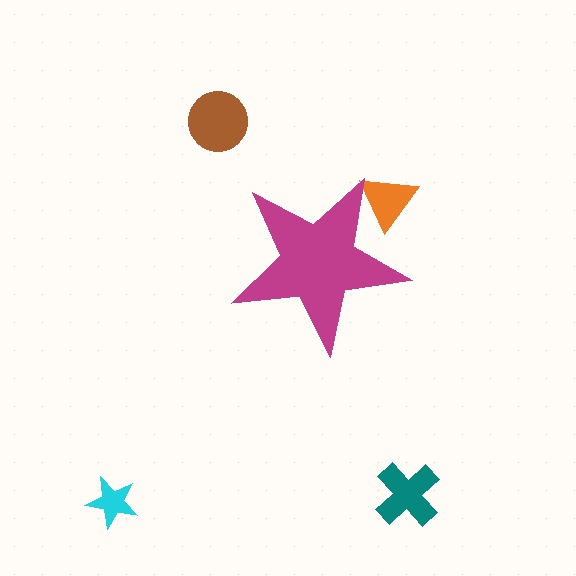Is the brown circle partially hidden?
No, the brown circle is fully visible.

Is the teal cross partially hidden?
No, the teal cross is fully visible.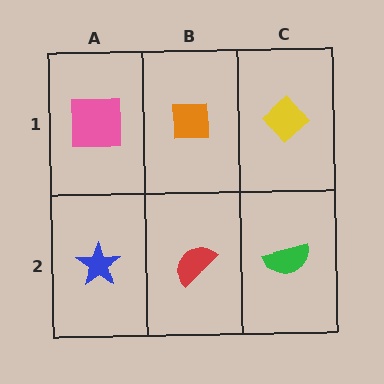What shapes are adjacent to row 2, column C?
A yellow diamond (row 1, column C), a red semicircle (row 2, column B).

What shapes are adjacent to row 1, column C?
A green semicircle (row 2, column C), an orange square (row 1, column B).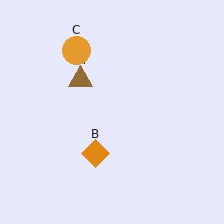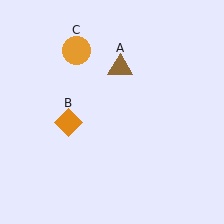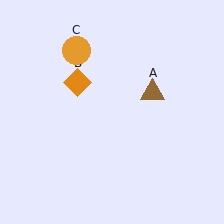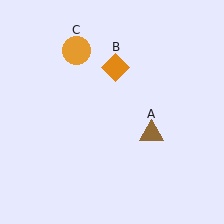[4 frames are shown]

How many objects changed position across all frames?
2 objects changed position: brown triangle (object A), orange diamond (object B).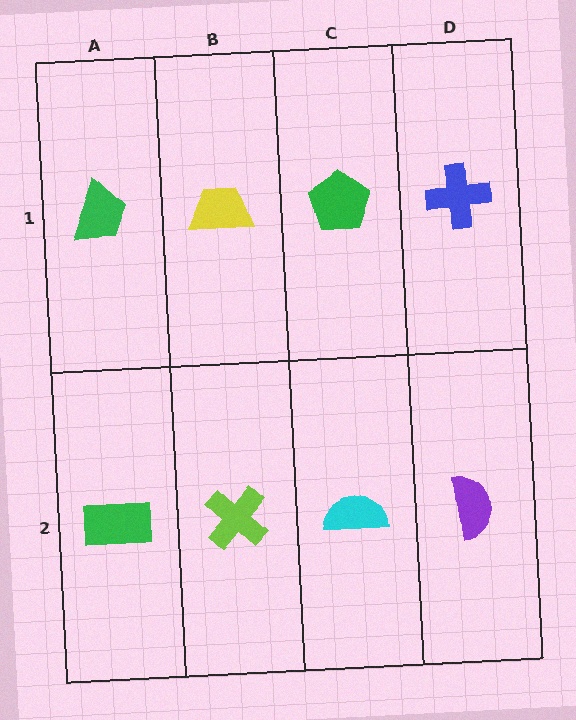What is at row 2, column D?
A purple semicircle.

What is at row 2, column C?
A cyan semicircle.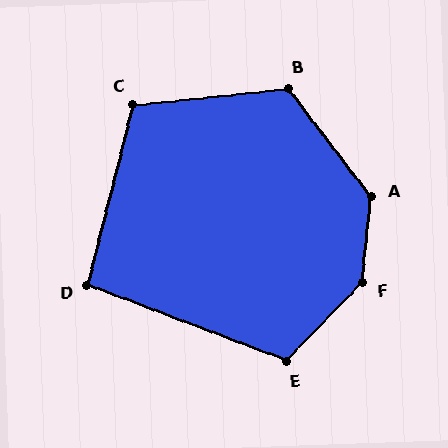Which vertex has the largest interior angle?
F, at approximately 142 degrees.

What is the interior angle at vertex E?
Approximately 113 degrees (obtuse).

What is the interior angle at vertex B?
Approximately 122 degrees (obtuse).